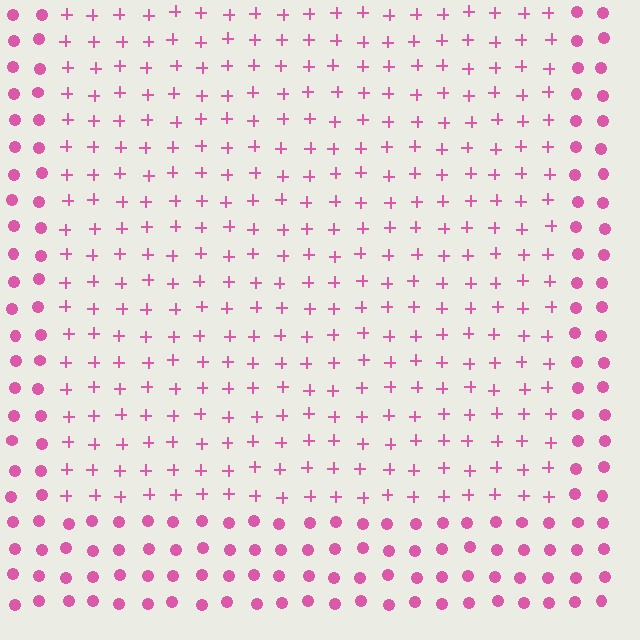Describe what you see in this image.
The image is filled with small pink elements arranged in a uniform grid. A rectangle-shaped region contains plus signs, while the surrounding area contains circles. The boundary is defined purely by the change in element shape.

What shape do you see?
I see a rectangle.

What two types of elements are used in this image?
The image uses plus signs inside the rectangle region and circles outside it.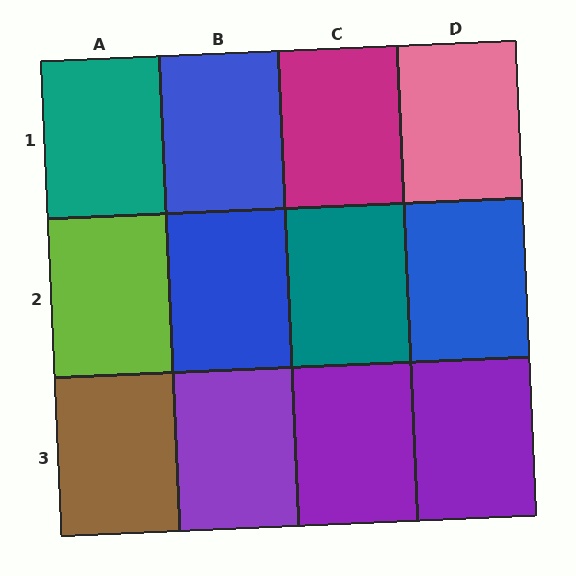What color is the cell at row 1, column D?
Pink.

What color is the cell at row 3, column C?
Purple.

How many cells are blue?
3 cells are blue.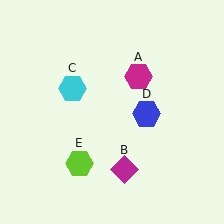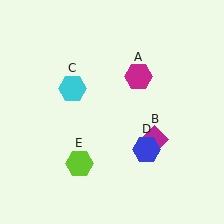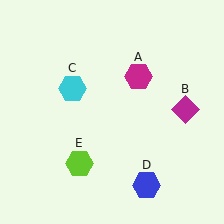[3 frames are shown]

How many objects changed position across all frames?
2 objects changed position: magenta diamond (object B), blue hexagon (object D).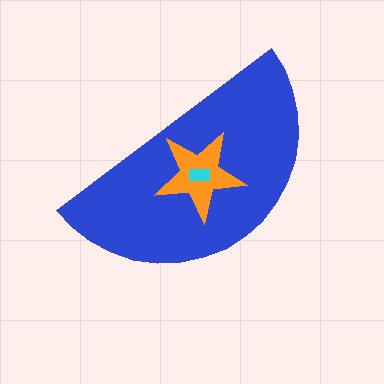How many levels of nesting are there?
3.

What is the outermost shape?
The blue semicircle.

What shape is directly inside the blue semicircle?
The orange star.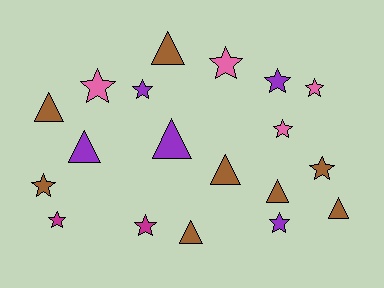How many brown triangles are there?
There are 6 brown triangles.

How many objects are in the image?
There are 19 objects.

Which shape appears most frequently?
Star, with 11 objects.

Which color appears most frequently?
Brown, with 8 objects.